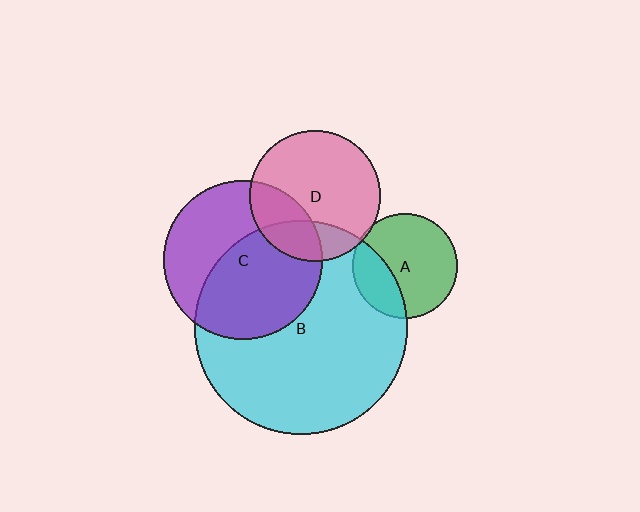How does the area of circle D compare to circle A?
Approximately 1.5 times.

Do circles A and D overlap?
Yes.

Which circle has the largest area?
Circle B (cyan).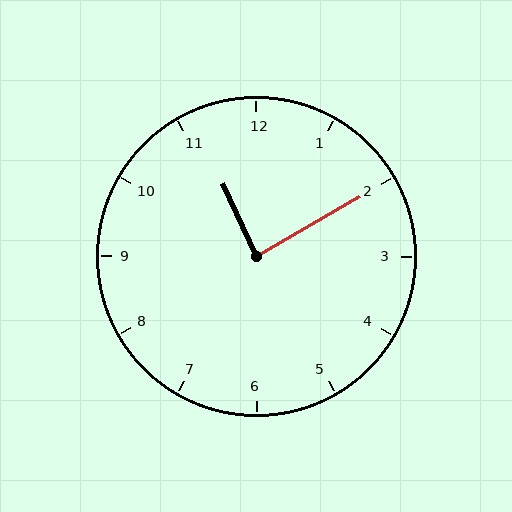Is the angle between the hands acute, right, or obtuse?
It is right.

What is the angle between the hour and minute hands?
Approximately 85 degrees.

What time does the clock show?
11:10.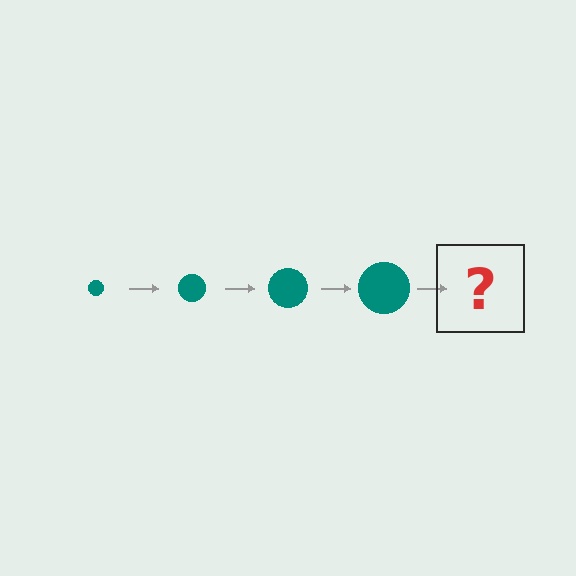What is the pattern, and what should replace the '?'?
The pattern is that the circle gets progressively larger each step. The '?' should be a teal circle, larger than the previous one.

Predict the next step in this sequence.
The next step is a teal circle, larger than the previous one.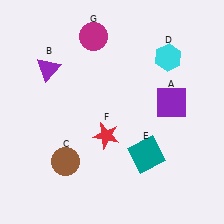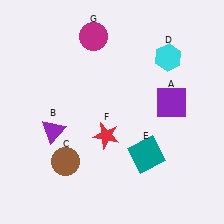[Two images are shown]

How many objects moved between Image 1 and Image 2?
1 object moved between the two images.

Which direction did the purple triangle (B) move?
The purple triangle (B) moved down.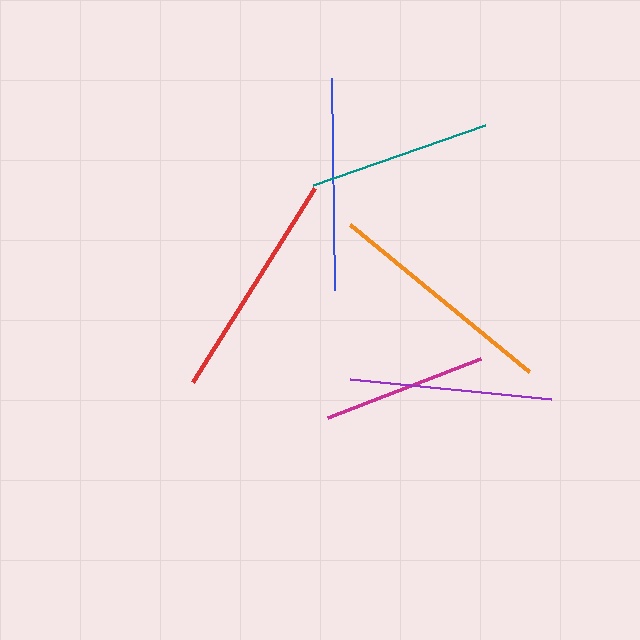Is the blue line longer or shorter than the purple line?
The blue line is longer than the purple line.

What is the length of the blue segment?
The blue segment is approximately 212 pixels long.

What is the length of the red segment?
The red segment is approximately 229 pixels long.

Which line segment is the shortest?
The magenta line is the shortest at approximately 164 pixels.